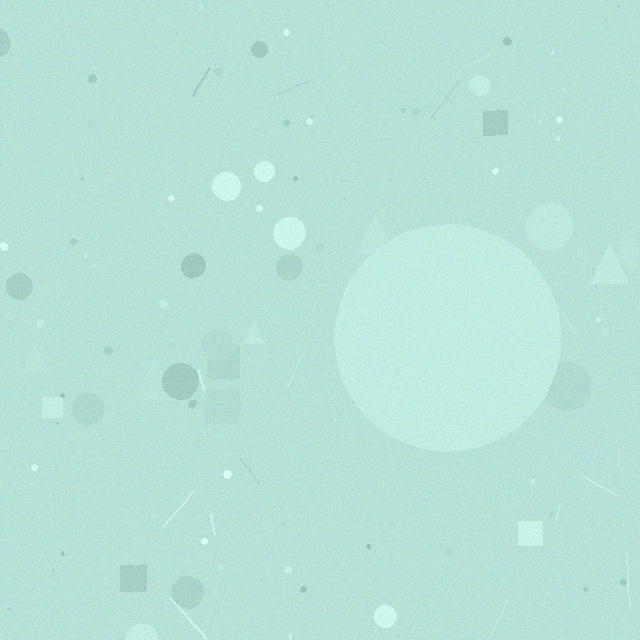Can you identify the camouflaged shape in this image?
The camouflaged shape is a circle.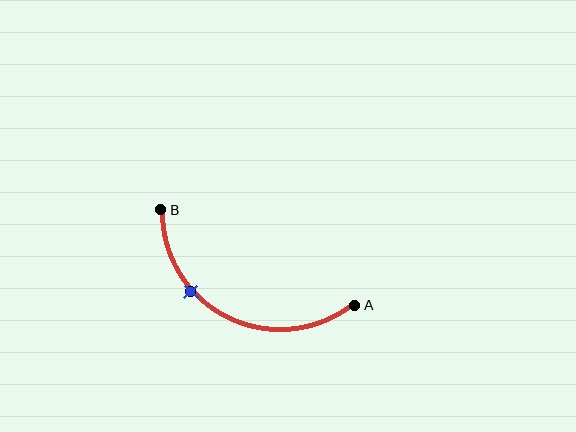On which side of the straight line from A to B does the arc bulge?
The arc bulges below the straight line connecting A and B.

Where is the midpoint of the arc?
The arc midpoint is the point on the curve farthest from the straight line joining A and B. It sits below that line.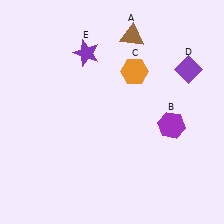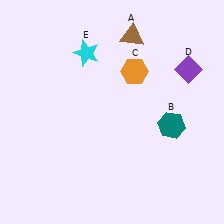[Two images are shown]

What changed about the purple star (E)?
In Image 1, E is purple. In Image 2, it changed to cyan.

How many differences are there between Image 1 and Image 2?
There are 2 differences between the two images.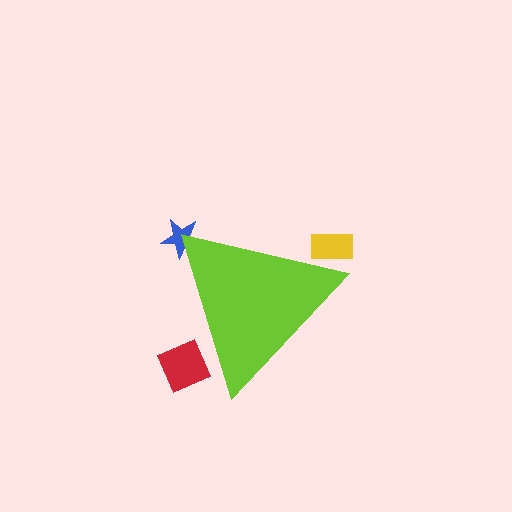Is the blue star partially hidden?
Yes, the blue star is partially hidden behind the lime triangle.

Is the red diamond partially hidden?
Yes, the red diamond is partially hidden behind the lime triangle.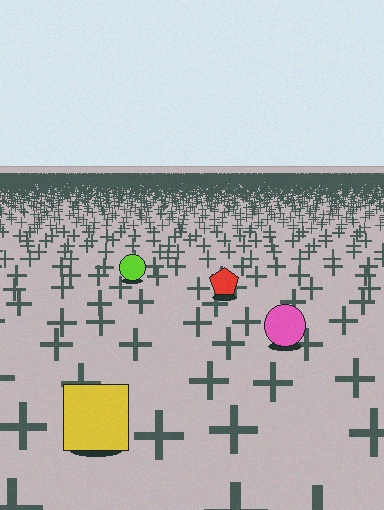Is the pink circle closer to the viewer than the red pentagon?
Yes. The pink circle is closer — you can tell from the texture gradient: the ground texture is coarser near it.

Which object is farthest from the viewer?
The lime circle is farthest from the viewer. It appears smaller and the ground texture around it is denser.